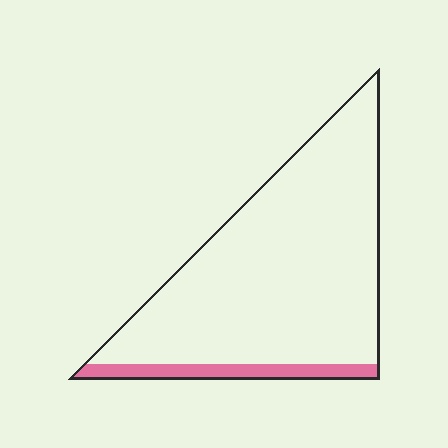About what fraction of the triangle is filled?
About one tenth (1/10).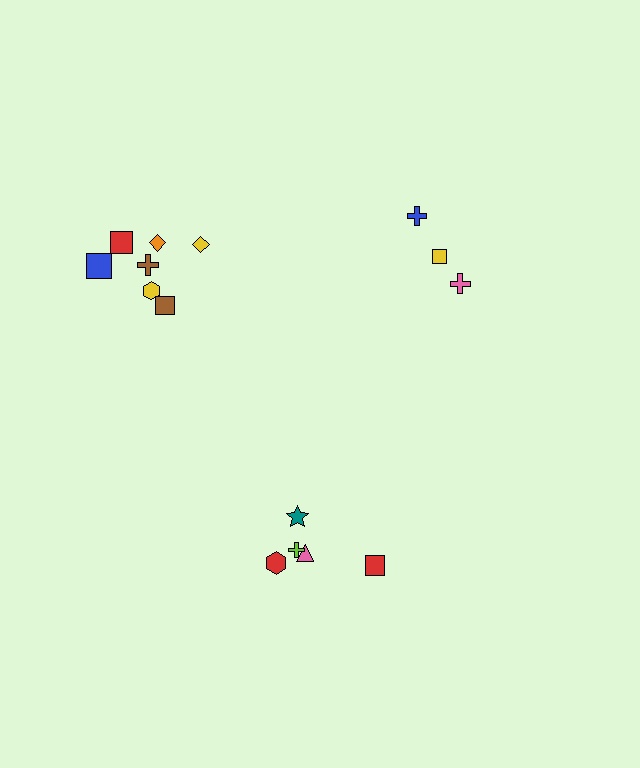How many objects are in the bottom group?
There are 5 objects.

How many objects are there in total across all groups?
There are 15 objects.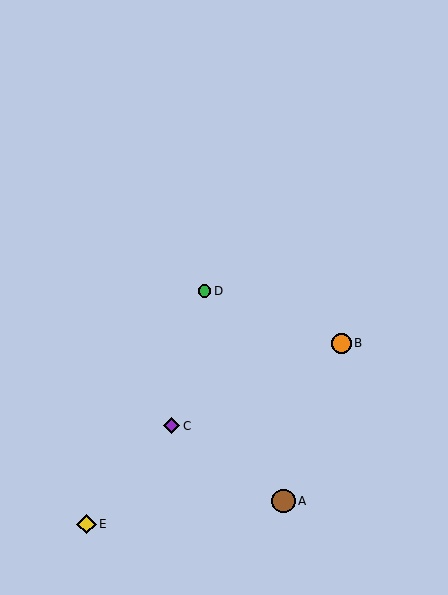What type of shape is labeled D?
Shape D is a green circle.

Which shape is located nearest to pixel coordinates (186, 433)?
The purple diamond (labeled C) at (172, 426) is nearest to that location.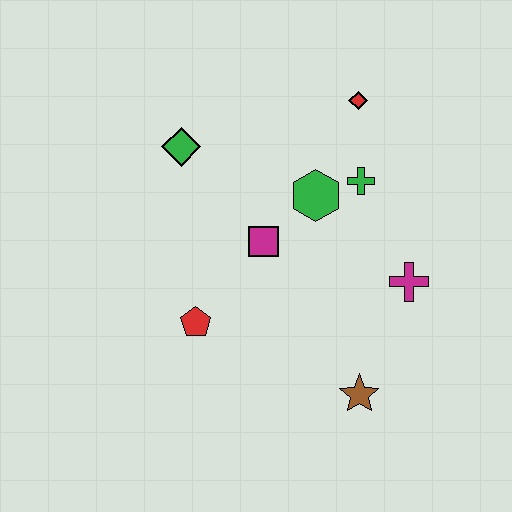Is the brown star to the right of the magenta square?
Yes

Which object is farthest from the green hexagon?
The brown star is farthest from the green hexagon.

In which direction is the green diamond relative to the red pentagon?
The green diamond is above the red pentagon.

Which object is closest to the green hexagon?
The green cross is closest to the green hexagon.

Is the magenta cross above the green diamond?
No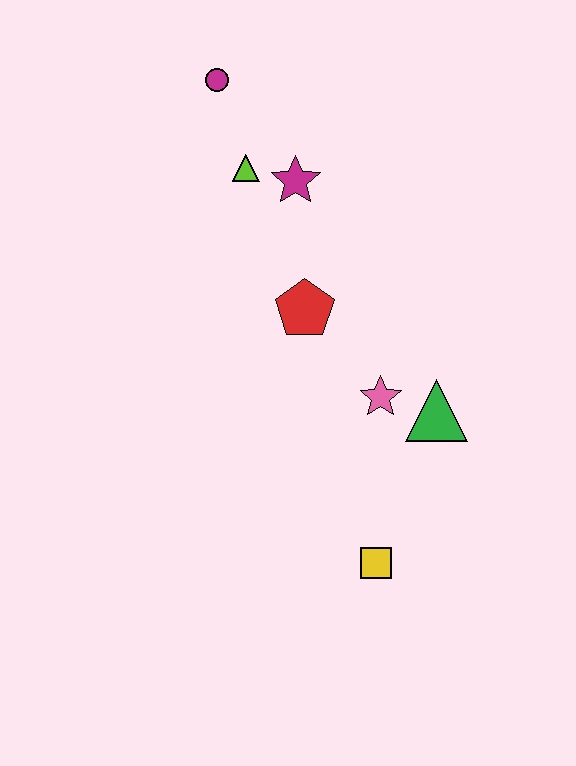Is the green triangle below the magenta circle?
Yes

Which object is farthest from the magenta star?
The yellow square is farthest from the magenta star.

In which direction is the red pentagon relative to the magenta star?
The red pentagon is below the magenta star.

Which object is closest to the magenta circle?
The lime triangle is closest to the magenta circle.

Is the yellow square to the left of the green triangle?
Yes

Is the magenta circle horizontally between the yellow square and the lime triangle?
No